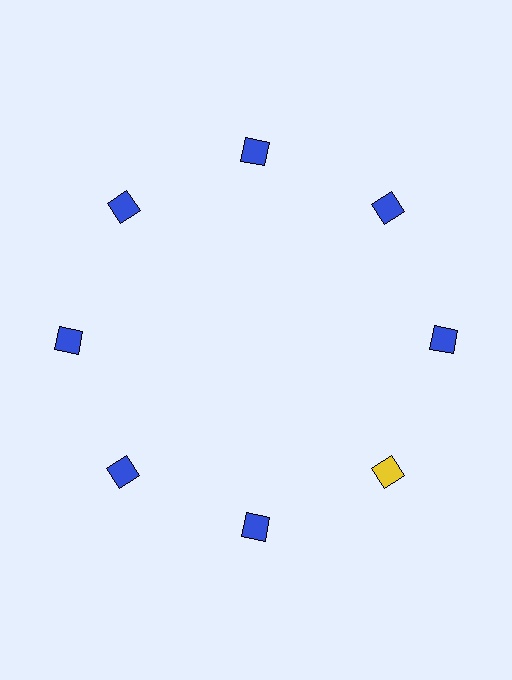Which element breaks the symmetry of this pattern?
The yellow square at roughly the 4 o'clock position breaks the symmetry. All other shapes are blue squares.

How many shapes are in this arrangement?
There are 8 shapes arranged in a ring pattern.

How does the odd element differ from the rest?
It has a different color: yellow instead of blue.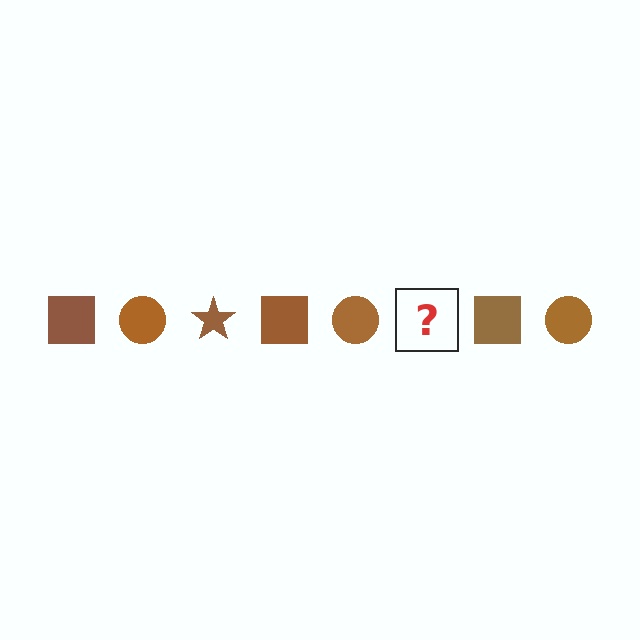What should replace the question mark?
The question mark should be replaced with a brown star.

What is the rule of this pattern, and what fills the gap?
The rule is that the pattern cycles through square, circle, star shapes in brown. The gap should be filled with a brown star.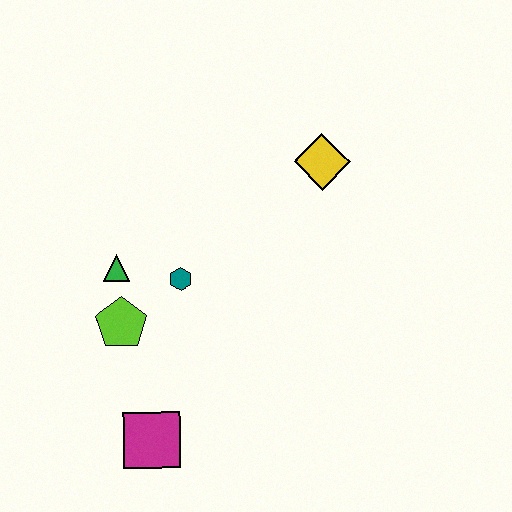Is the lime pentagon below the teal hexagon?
Yes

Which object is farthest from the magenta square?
The yellow diamond is farthest from the magenta square.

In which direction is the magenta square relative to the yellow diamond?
The magenta square is below the yellow diamond.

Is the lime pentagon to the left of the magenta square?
Yes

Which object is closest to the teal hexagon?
The green triangle is closest to the teal hexagon.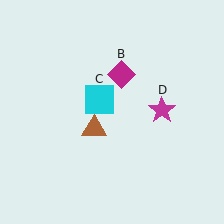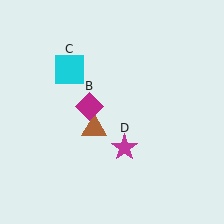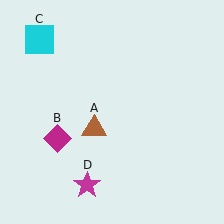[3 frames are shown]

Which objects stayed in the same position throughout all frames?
Brown triangle (object A) remained stationary.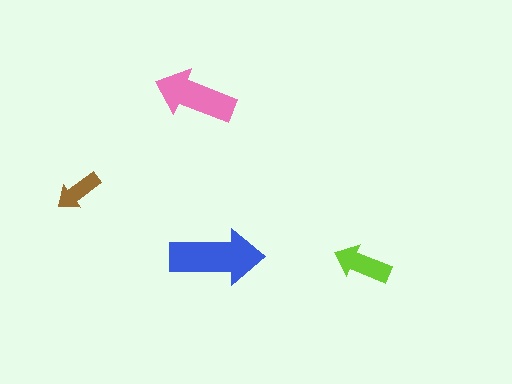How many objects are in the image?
There are 4 objects in the image.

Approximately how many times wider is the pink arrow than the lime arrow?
About 1.5 times wider.